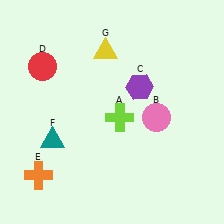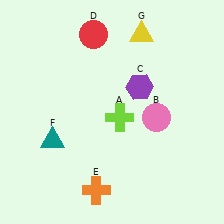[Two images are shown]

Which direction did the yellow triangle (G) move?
The yellow triangle (G) moved right.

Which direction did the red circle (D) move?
The red circle (D) moved right.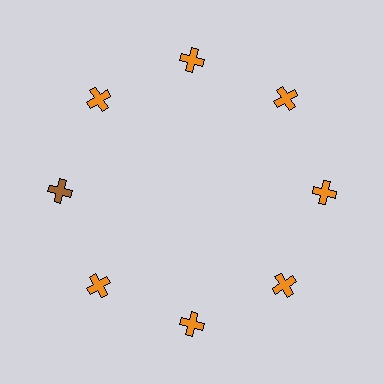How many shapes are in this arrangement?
There are 8 shapes arranged in a ring pattern.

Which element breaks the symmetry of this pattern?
The brown cross at roughly the 9 o'clock position breaks the symmetry. All other shapes are orange crosses.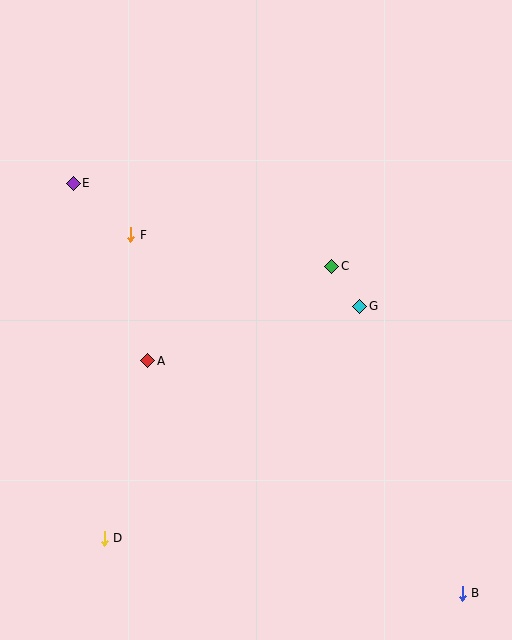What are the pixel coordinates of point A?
Point A is at (148, 361).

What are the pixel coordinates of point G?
Point G is at (360, 306).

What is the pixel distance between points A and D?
The distance between A and D is 183 pixels.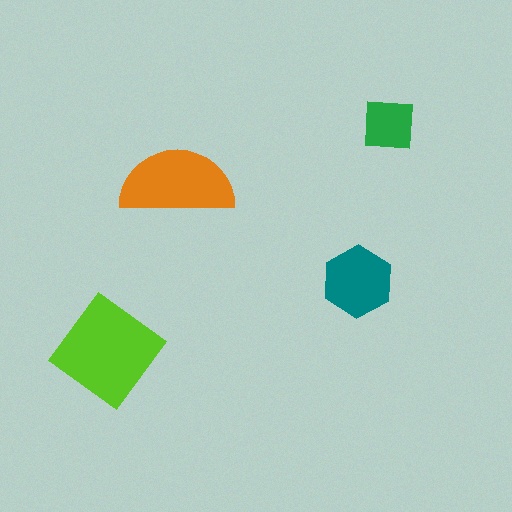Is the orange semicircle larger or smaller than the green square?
Larger.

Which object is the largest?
The lime diamond.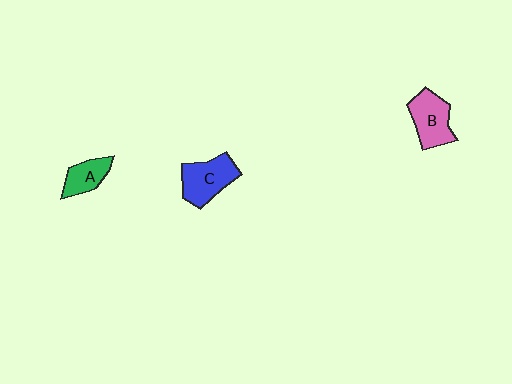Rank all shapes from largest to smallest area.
From largest to smallest: C (blue), B (pink), A (green).